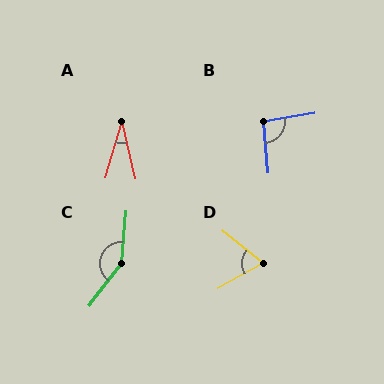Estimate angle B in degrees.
Approximately 94 degrees.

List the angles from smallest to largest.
A (29°), D (67°), B (94°), C (147°).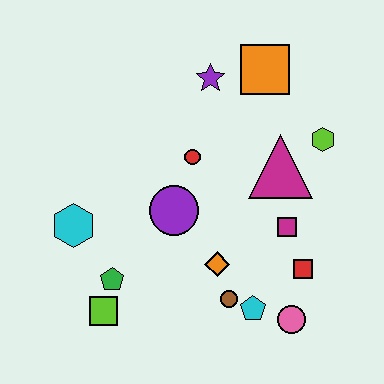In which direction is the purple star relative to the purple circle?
The purple star is above the purple circle.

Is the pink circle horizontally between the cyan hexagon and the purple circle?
No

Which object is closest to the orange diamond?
The brown circle is closest to the orange diamond.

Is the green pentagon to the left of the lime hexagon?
Yes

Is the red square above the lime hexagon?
No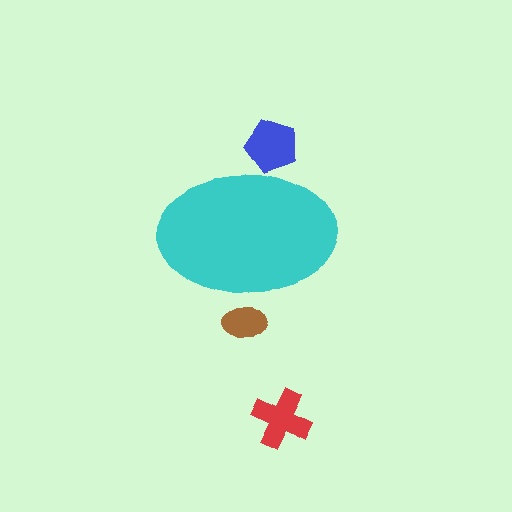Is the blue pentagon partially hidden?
Yes, the blue pentagon is partially hidden behind the cyan ellipse.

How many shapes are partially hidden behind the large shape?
2 shapes are partially hidden.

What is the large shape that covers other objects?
A cyan ellipse.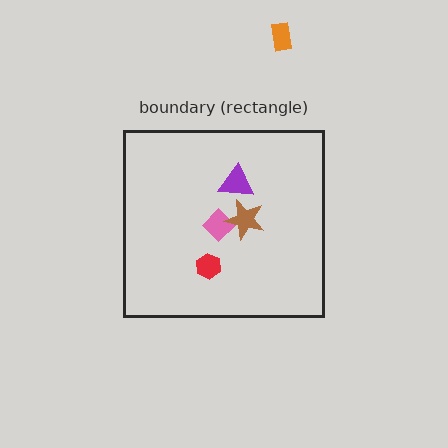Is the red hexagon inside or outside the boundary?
Inside.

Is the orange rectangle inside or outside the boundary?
Outside.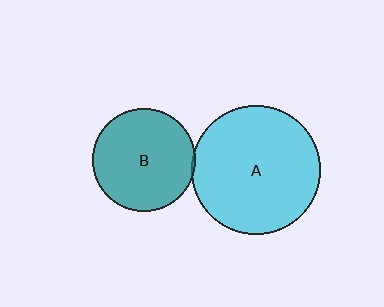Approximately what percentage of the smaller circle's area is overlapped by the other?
Approximately 5%.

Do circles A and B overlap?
Yes.